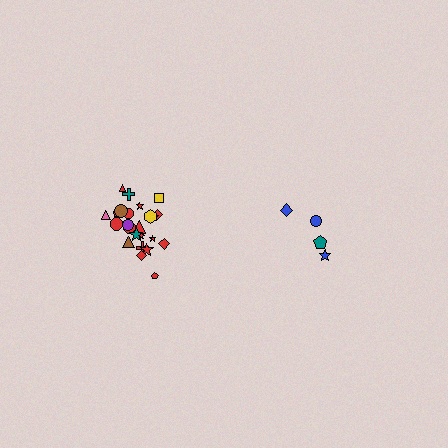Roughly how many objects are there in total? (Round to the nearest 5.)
Roughly 30 objects in total.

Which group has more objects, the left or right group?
The left group.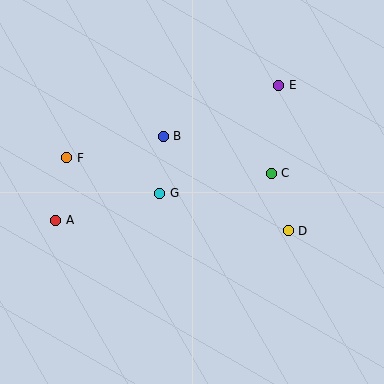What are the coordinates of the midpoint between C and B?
The midpoint between C and B is at (217, 155).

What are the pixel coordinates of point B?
Point B is at (163, 136).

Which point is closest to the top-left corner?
Point F is closest to the top-left corner.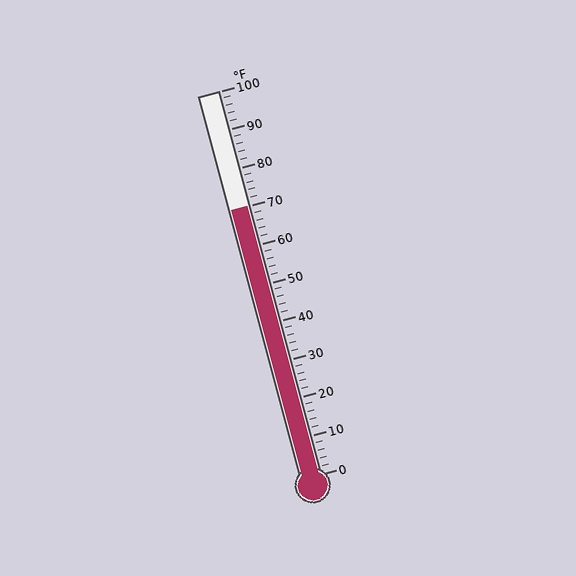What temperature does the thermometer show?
The thermometer shows approximately 70°F.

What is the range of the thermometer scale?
The thermometer scale ranges from 0°F to 100°F.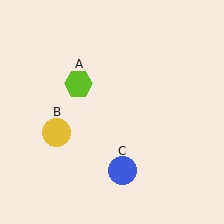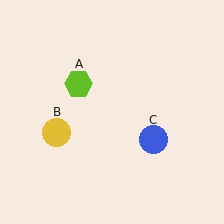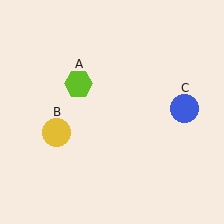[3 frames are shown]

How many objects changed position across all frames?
1 object changed position: blue circle (object C).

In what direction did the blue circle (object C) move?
The blue circle (object C) moved up and to the right.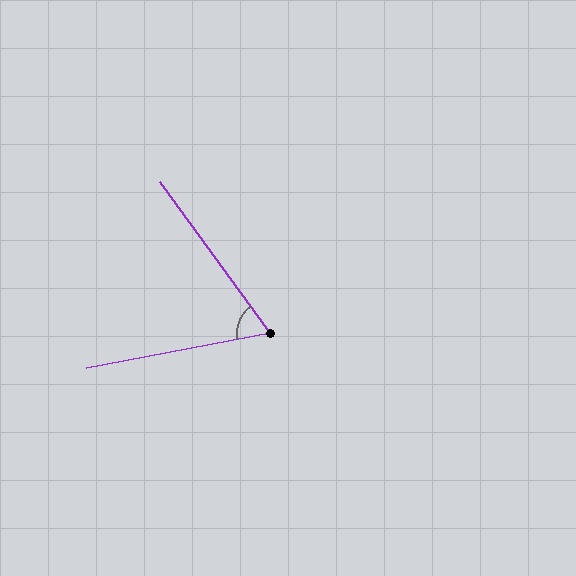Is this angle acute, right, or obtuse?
It is acute.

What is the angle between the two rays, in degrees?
Approximately 65 degrees.